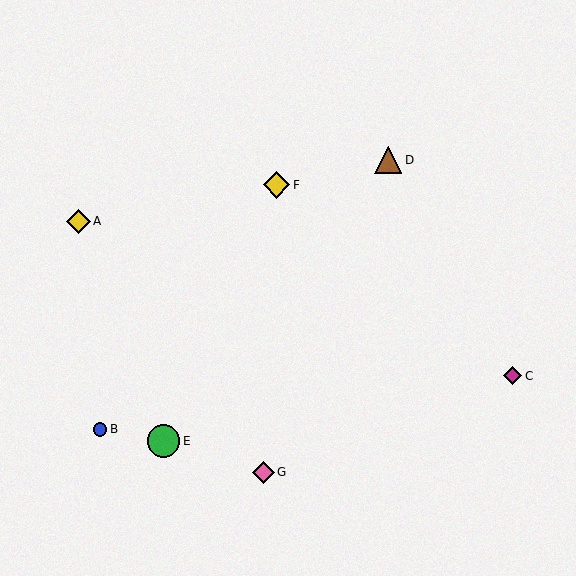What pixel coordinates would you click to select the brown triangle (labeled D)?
Click at (388, 160) to select the brown triangle D.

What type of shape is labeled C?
Shape C is a magenta diamond.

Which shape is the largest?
The green circle (labeled E) is the largest.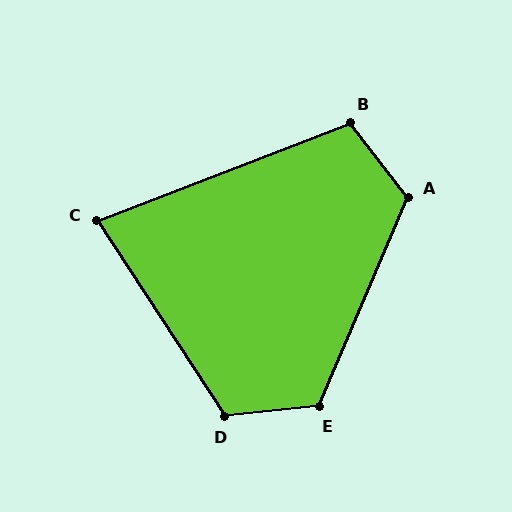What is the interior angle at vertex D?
Approximately 117 degrees (obtuse).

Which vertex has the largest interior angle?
A, at approximately 119 degrees.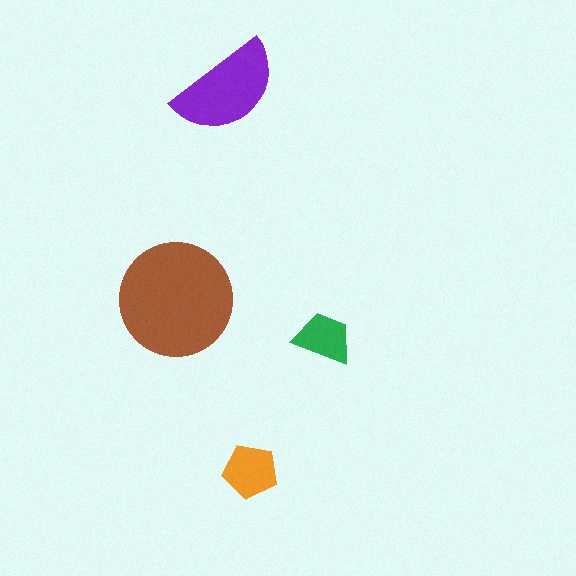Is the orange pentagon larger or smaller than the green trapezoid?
Larger.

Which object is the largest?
The brown circle.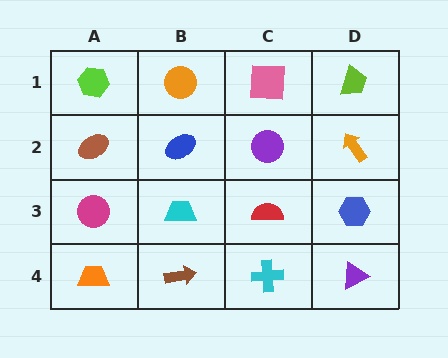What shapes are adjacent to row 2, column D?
A lime trapezoid (row 1, column D), a blue hexagon (row 3, column D), a purple circle (row 2, column C).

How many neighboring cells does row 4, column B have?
3.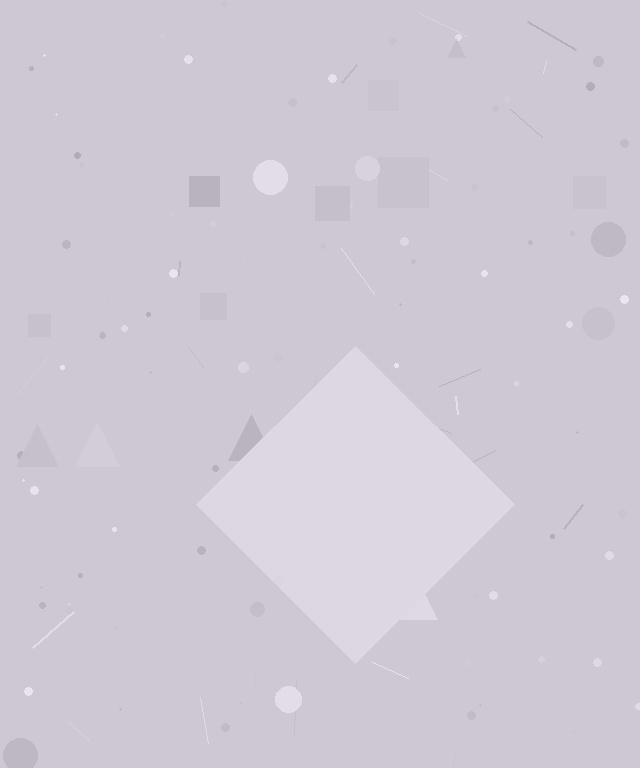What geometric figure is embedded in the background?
A diamond is embedded in the background.